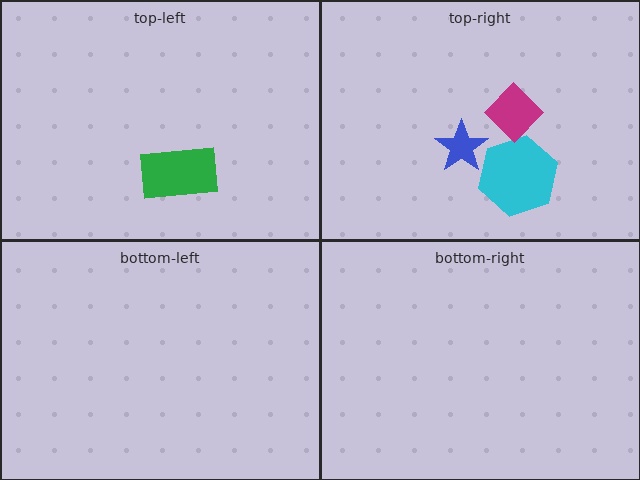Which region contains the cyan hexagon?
The top-right region.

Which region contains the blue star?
The top-right region.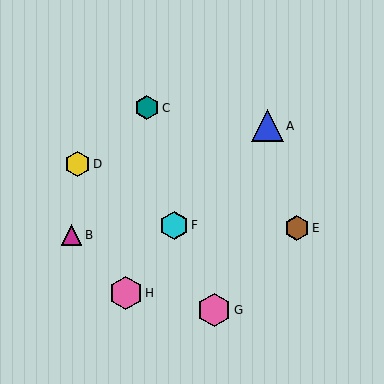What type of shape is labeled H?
Shape H is a pink hexagon.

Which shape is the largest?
The pink hexagon (labeled G) is the largest.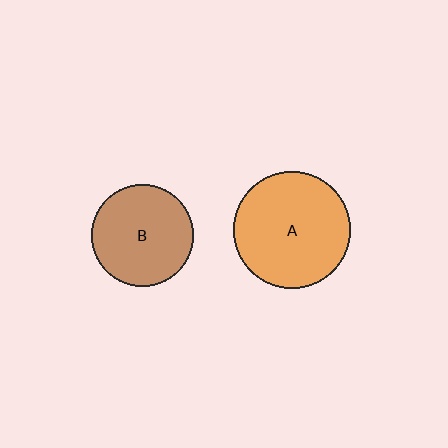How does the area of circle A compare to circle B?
Approximately 1.3 times.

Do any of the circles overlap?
No, none of the circles overlap.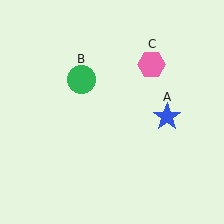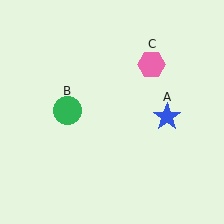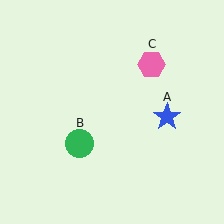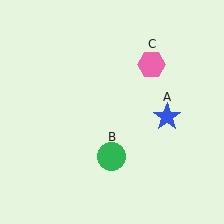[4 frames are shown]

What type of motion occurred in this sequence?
The green circle (object B) rotated counterclockwise around the center of the scene.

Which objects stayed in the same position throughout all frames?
Blue star (object A) and pink hexagon (object C) remained stationary.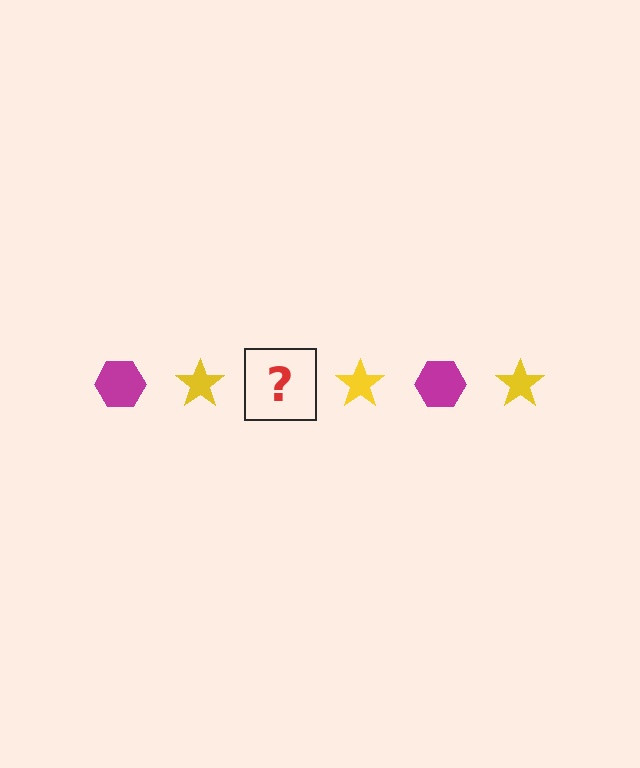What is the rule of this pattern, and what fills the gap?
The rule is that the pattern alternates between magenta hexagon and yellow star. The gap should be filled with a magenta hexagon.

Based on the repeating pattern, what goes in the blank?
The blank should be a magenta hexagon.